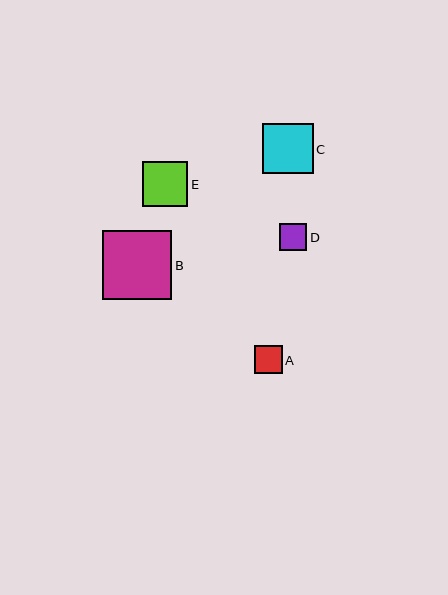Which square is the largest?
Square B is the largest with a size of approximately 69 pixels.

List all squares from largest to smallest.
From largest to smallest: B, C, E, A, D.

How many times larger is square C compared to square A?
Square C is approximately 1.8 times the size of square A.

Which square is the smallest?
Square D is the smallest with a size of approximately 27 pixels.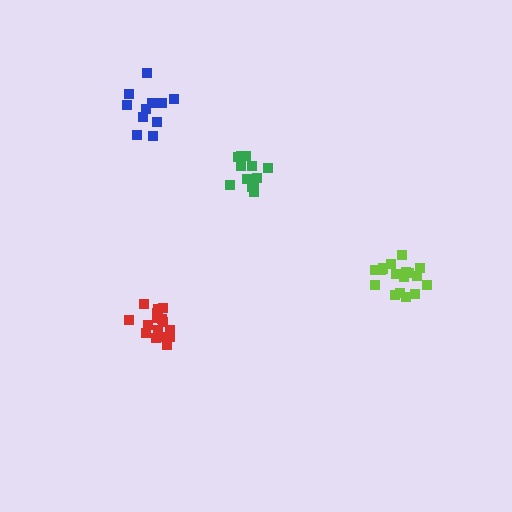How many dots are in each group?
Group 1: 17 dots, Group 2: 17 dots, Group 3: 12 dots, Group 4: 11 dots (57 total).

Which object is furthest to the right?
The lime cluster is rightmost.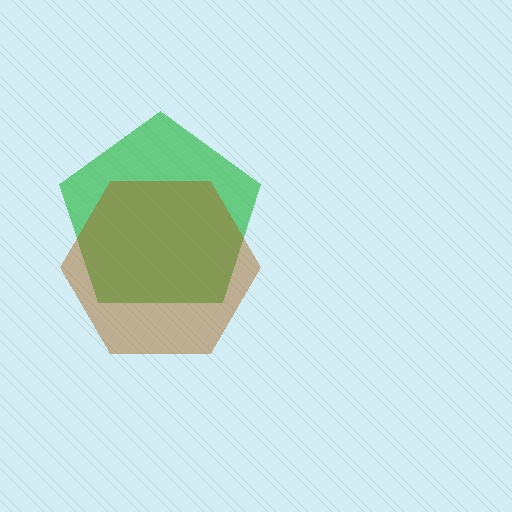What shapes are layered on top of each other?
The layered shapes are: a green pentagon, a brown hexagon.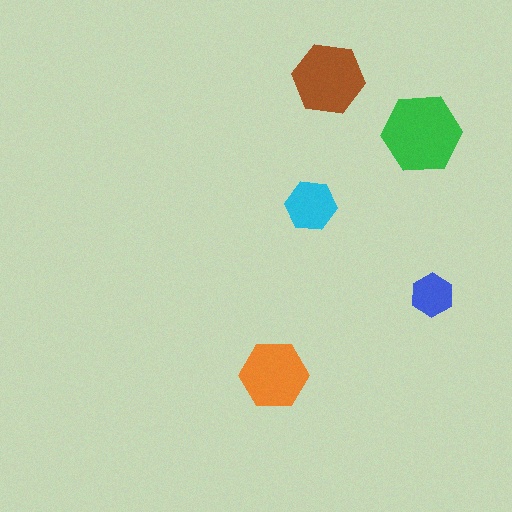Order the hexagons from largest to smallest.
the green one, the brown one, the orange one, the cyan one, the blue one.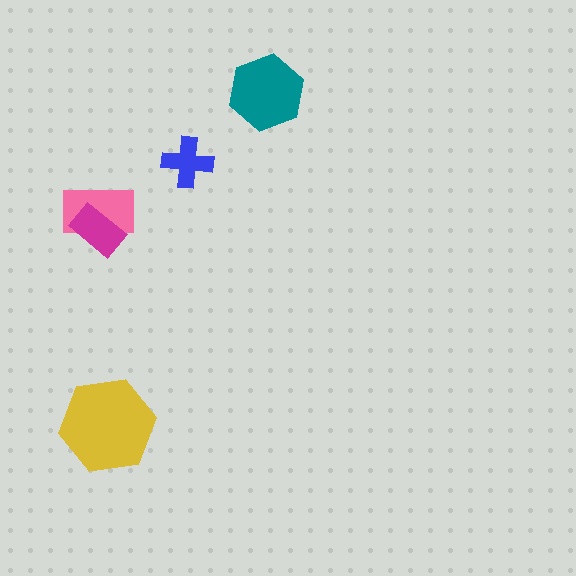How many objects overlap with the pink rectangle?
1 object overlaps with the pink rectangle.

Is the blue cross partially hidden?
No, no other shape covers it.